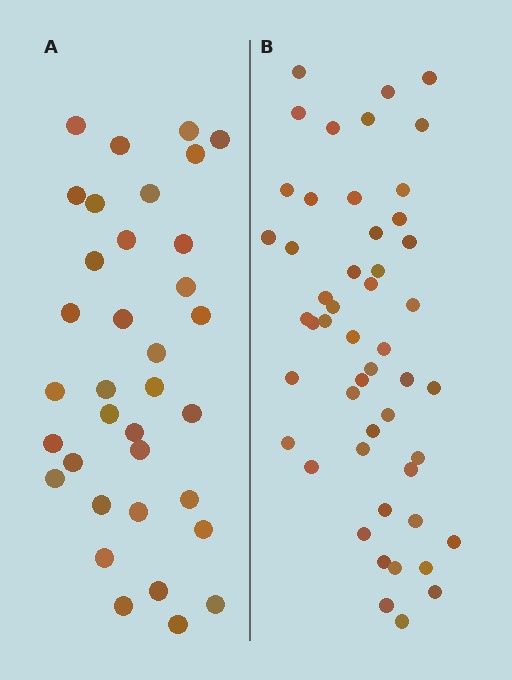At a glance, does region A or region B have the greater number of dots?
Region B (the right region) has more dots.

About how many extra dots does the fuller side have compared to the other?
Region B has approximately 15 more dots than region A.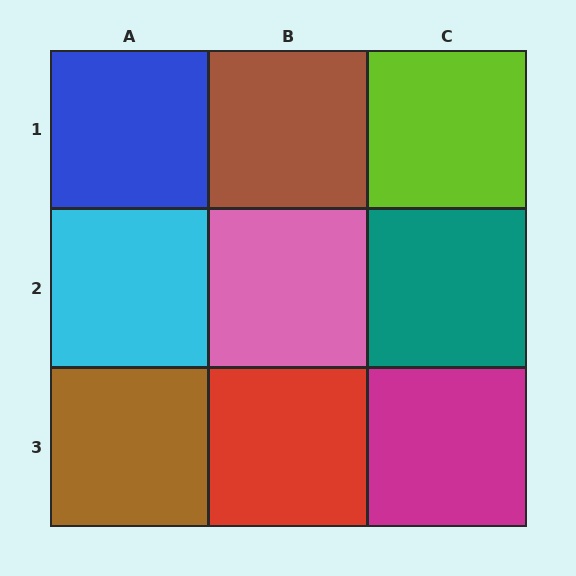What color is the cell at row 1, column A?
Blue.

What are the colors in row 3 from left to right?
Brown, red, magenta.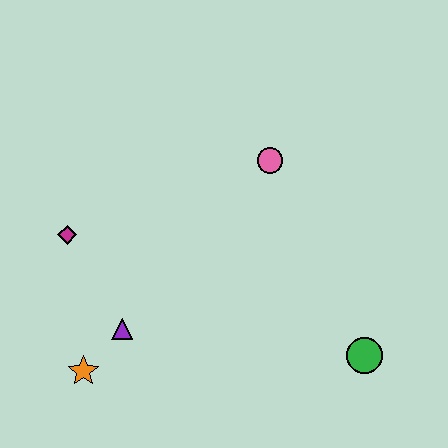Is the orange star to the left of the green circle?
Yes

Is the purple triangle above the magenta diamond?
No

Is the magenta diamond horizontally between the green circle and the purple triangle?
No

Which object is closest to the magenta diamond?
The purple triangle is closest to the magenta diamond.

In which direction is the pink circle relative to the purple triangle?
The pink circle is above the purple triangle.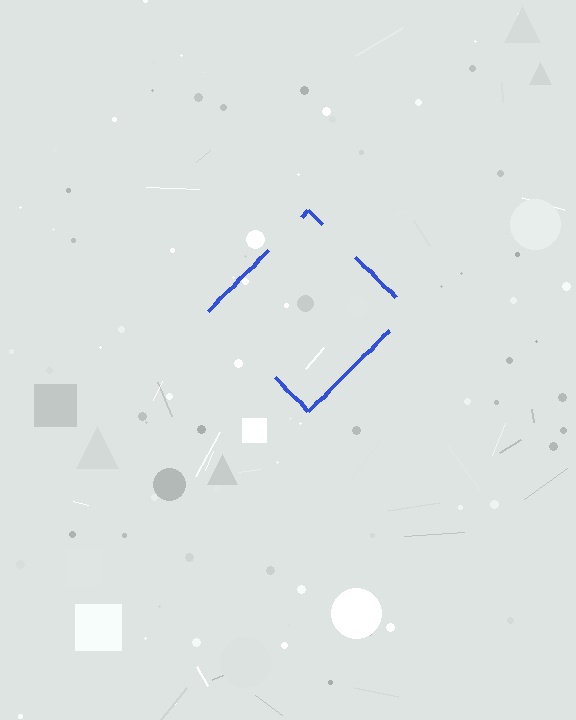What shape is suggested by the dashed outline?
The dashed outline suggests a diamond.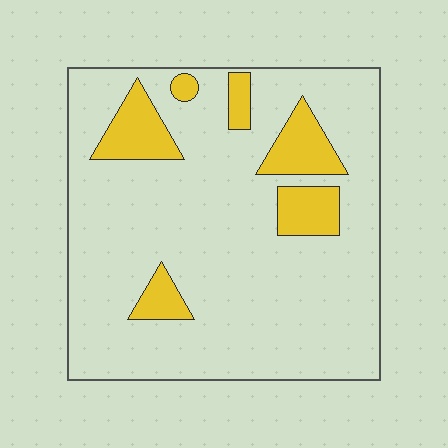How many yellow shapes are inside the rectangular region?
6.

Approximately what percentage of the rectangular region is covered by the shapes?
Approximately 15%.